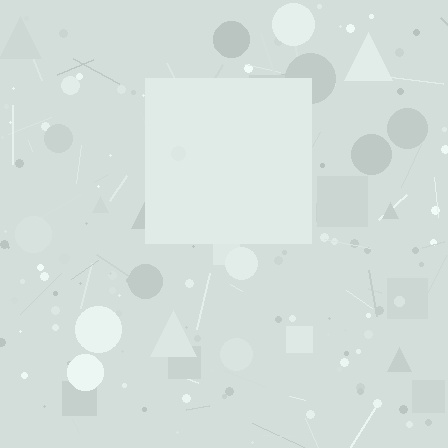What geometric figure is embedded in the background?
A square is embedded in the background.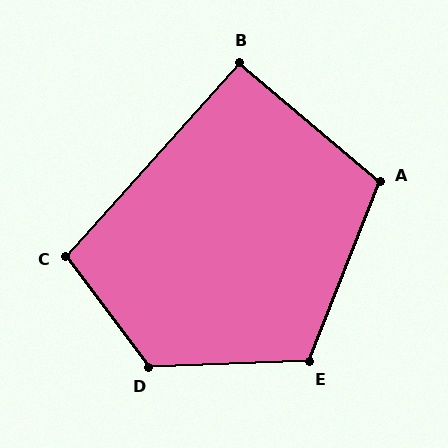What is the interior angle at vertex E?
Approximately 114 degrees (obtuse).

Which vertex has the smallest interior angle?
B, at approximately 92 degrees.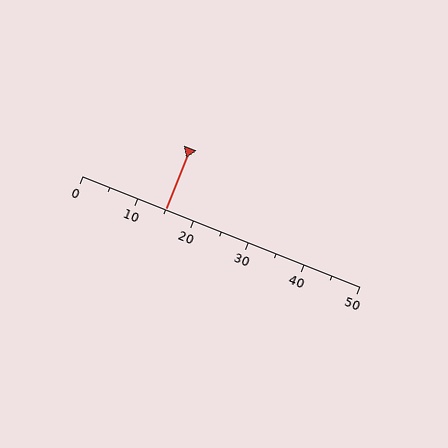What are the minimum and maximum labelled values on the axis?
The axis runs from 0 to 50.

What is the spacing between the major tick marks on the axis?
The major ticks are spaced 10 apart.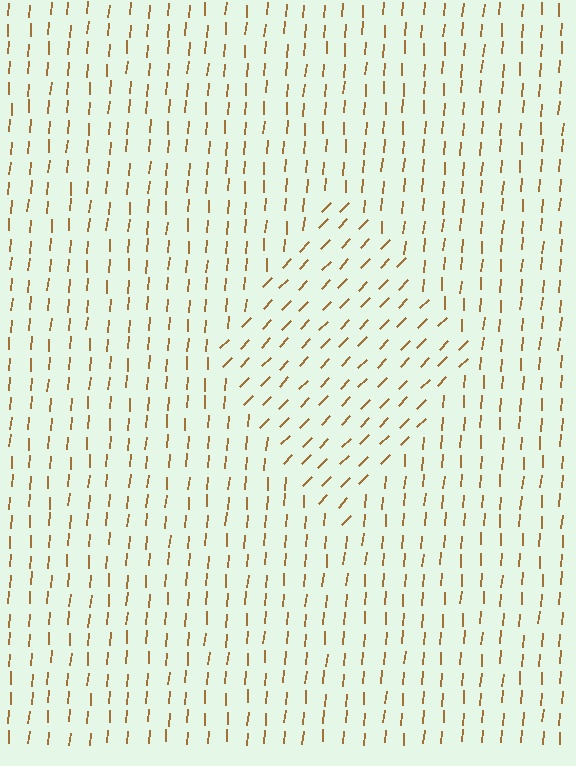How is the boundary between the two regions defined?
The boundary is defined purely by a change in line orientation (approximately 39 degrees difference). All lines are the same color and thickness.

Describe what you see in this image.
The image is filled with small brown line segments. A diamond region in the image has lines oriented differently from the surrounding lines, creating a visible texture boundary.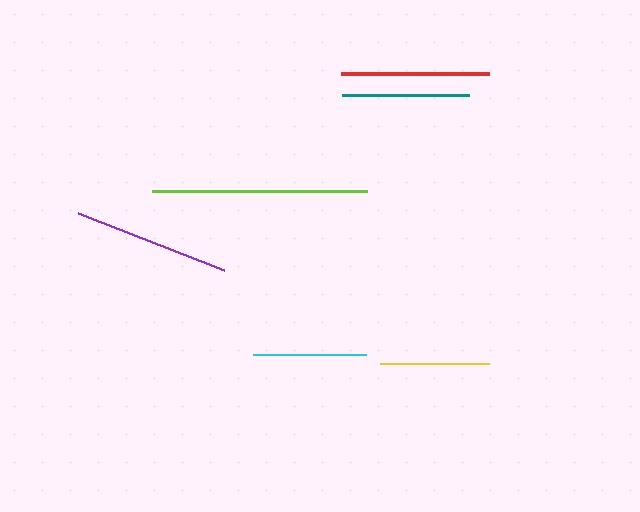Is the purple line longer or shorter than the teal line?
The purple line is longer than the teal line.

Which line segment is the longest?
The lime line is the longest at approximately 215 pixels.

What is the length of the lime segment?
The lime segment is approximately 215 pixels long.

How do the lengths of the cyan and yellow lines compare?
The cyan and yellow lines are approximately the same length.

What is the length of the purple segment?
The purple segment is approximately 157 pixels long.